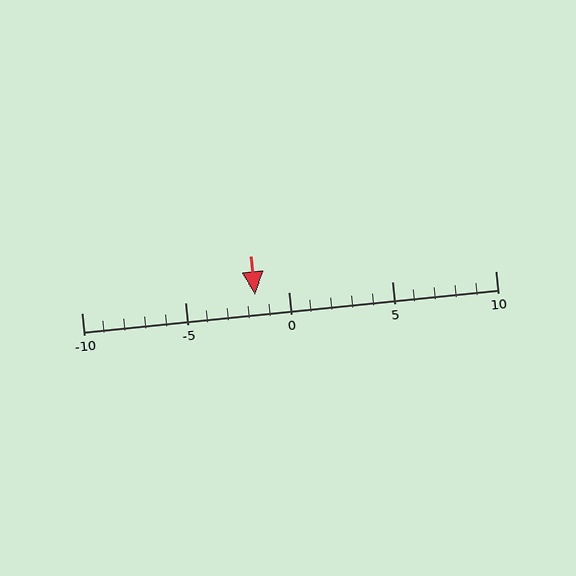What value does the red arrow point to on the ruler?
The red arrow points to approximately -2.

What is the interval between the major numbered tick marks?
The major tick marks are spaced 5 units apart.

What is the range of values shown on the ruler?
The ruler shows values from -10 to 10.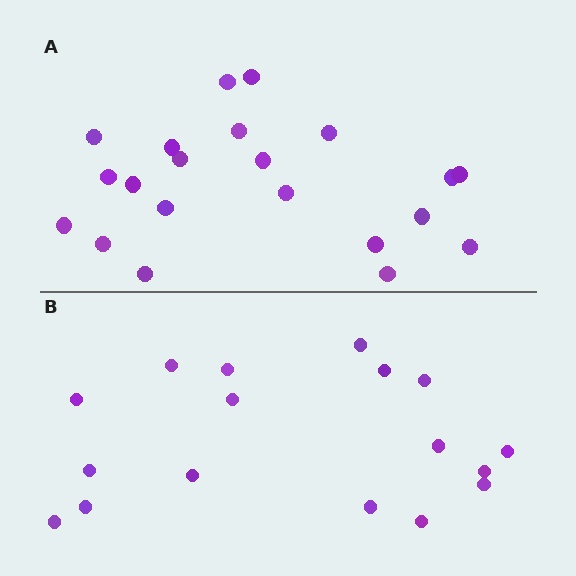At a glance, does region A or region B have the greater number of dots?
Region A (the top region) has more dots.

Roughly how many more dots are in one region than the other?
Region A has about 4 more dots than region B.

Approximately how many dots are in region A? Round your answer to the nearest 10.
About 20 dots. (The exact count is 21, which rounds to 20.)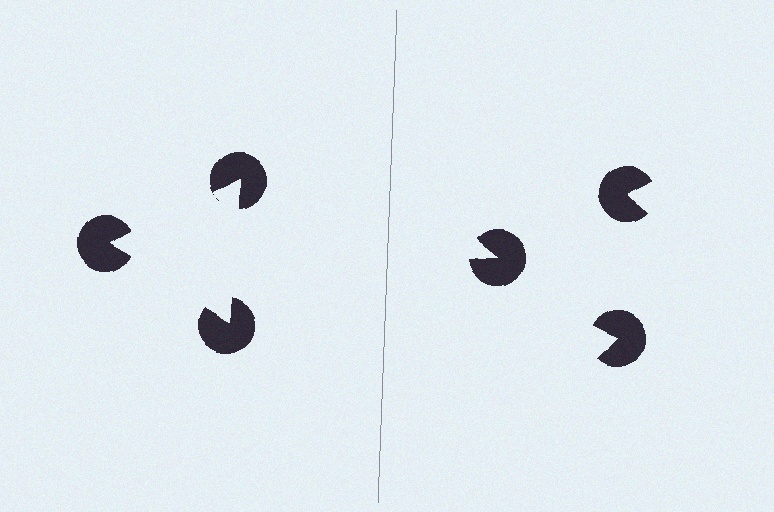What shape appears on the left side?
An illusory triangle.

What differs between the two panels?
The pac-man discs are positioned identically on both sides; only the wedge orientations differ. On the left they align to a triangle; on the right they are misaligned.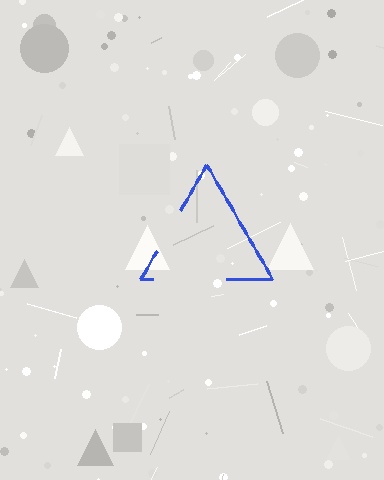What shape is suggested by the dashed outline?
The dashed outline suggests a triangle.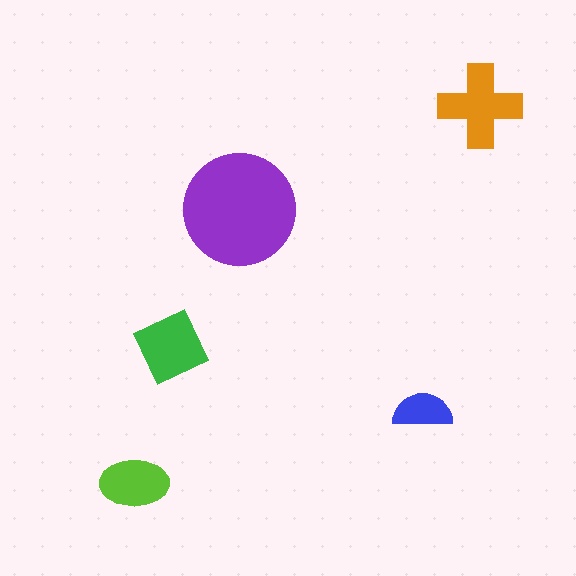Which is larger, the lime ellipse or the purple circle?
The purple circle.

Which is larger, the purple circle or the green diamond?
The purple circle.